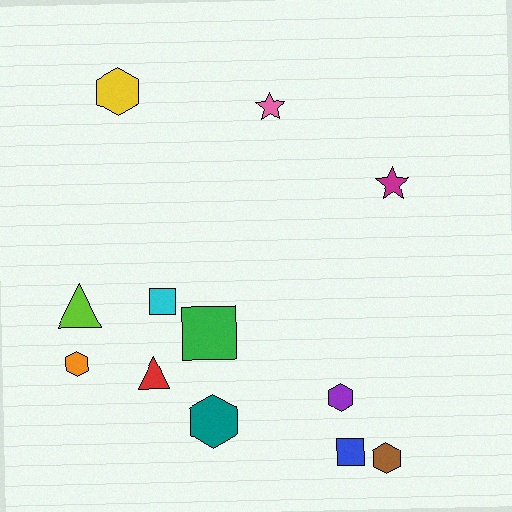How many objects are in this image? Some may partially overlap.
There are 12 objects.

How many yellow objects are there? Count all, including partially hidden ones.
There is 1 yellow object.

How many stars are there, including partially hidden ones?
There are 2 stars.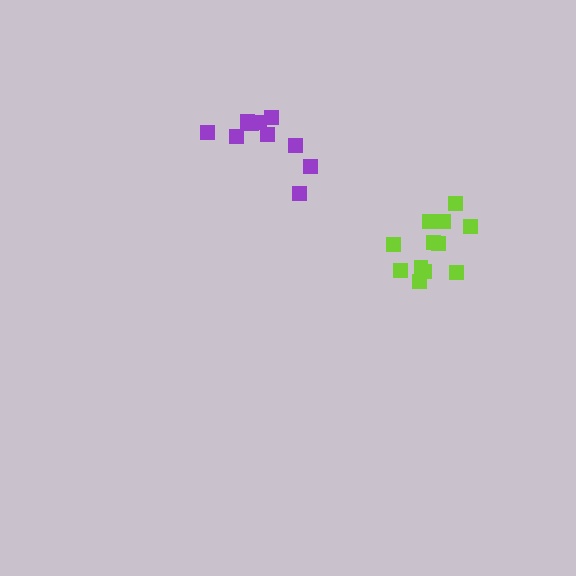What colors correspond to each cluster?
The clusters are colored: lime, purple.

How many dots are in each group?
Group 1: 12 dots, Group 2: 10 dots (22 total).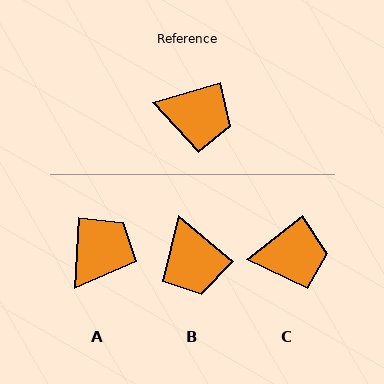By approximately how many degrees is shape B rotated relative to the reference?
Approximately 57 degrees clockwise.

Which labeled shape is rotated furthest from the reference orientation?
A, about 71 degrees away.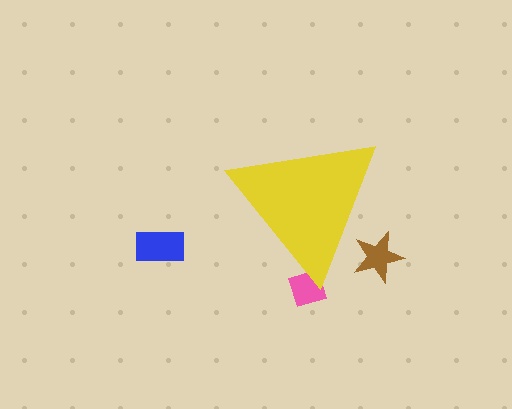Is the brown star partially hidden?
Yes, the brown star is partially hidden behind the yellow triangle.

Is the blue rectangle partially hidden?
No, the blue rectangle is fully visible.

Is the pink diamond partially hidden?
Yes, the pink diamond is partially hidden behind the yellow triangle.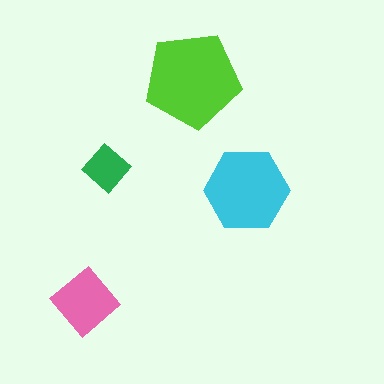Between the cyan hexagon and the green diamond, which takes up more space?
The cyan hexagon.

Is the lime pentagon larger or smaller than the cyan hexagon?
Larger.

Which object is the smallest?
The green diamond.